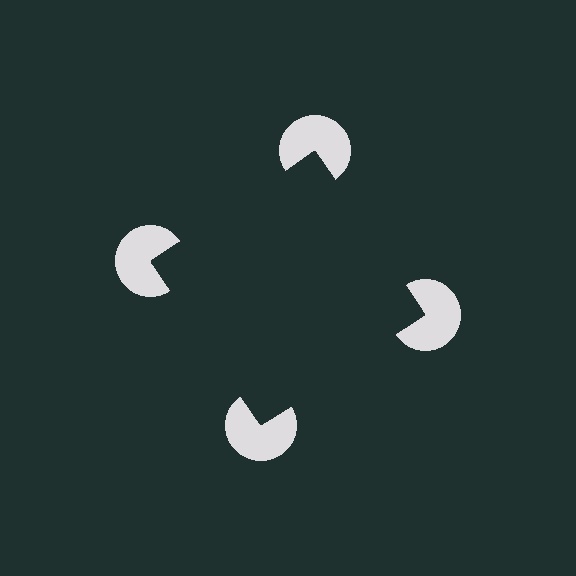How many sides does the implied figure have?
4 sides.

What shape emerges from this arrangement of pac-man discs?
An illusory square — its edges are inferred from the aligned wedge cuts in the pac-man discs, not physically drawn.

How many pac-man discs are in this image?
There are 4 — one at each vertex of the illusory square.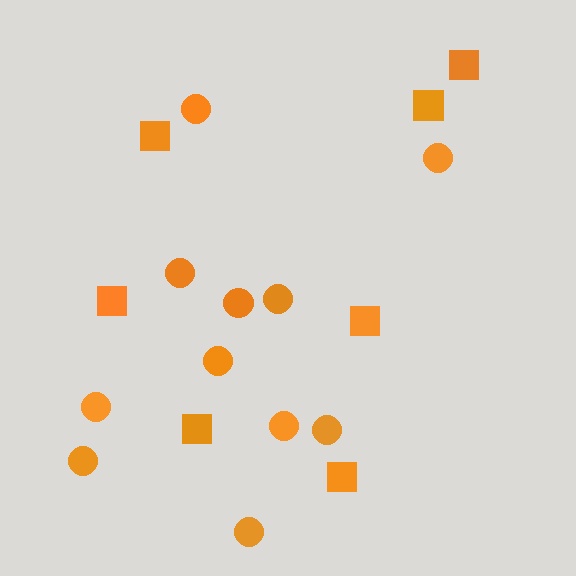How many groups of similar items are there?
There are 2 groups: one group of circles (11) and one group of squares (7).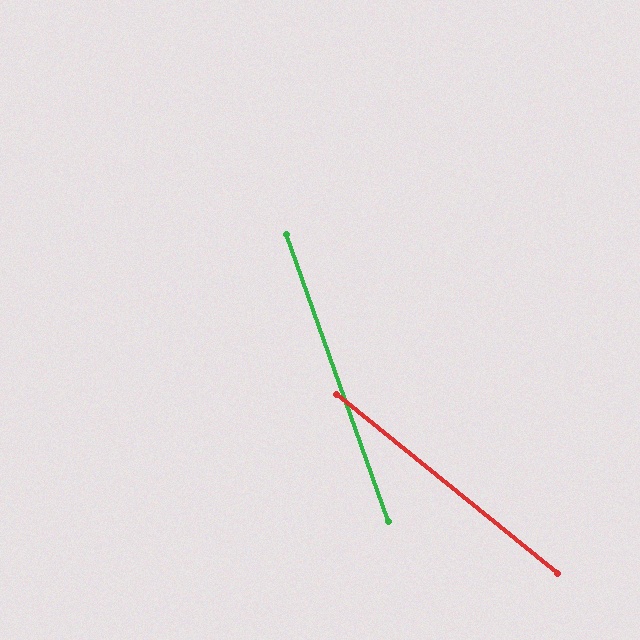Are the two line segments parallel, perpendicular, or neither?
Neither parallel nor perpendicular — they differ by about 31°.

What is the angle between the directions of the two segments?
Approximately 31 degrees.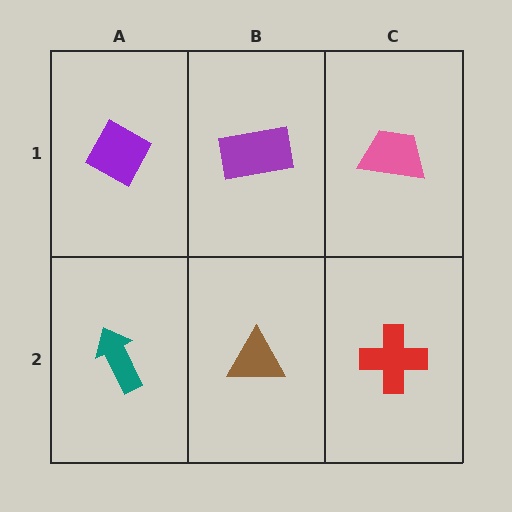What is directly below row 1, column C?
A red cross.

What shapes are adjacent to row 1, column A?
A teal arrow (row 2, column A), a purple rectangle (row 1, column B).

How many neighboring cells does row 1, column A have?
2.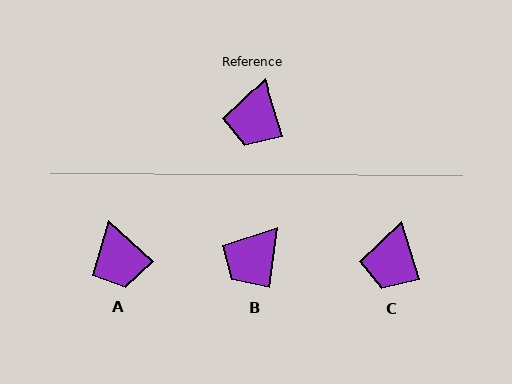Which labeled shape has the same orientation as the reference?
C.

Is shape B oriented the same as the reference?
No, it is off by about 25 degrees.